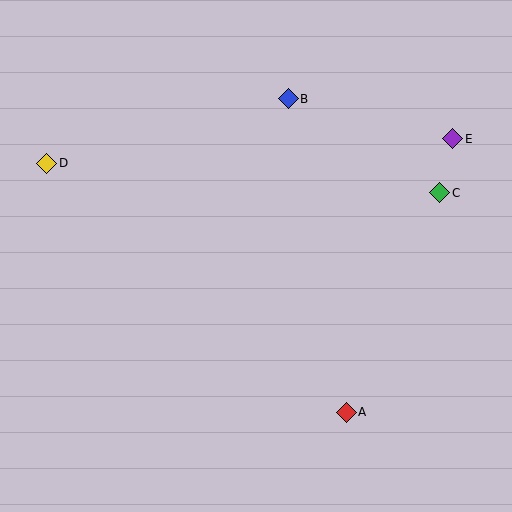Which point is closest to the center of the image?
Point B at (288, 99) is closest to the center.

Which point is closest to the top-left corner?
Point D is closest to the top-left corner.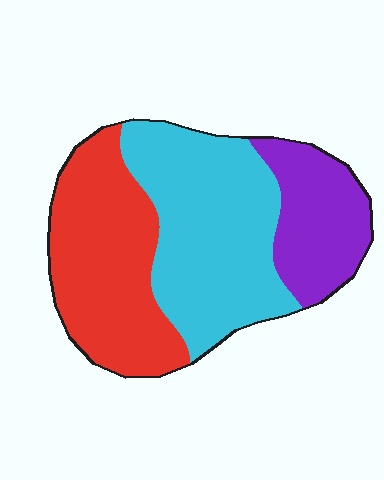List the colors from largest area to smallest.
From largest to smallest: cyan, red, purple.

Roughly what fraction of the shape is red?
Red takes up about three eighths (3/8) of the shape.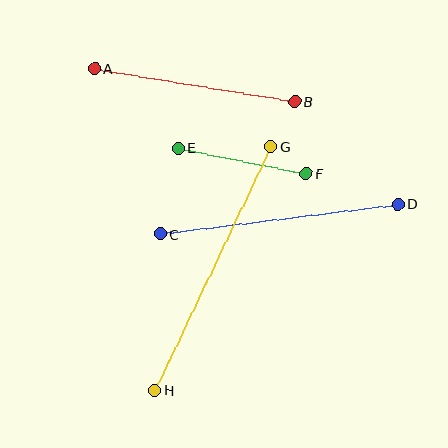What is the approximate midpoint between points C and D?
The midpoint is at approximately (279, 219) pixels.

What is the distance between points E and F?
The distance is approximately 131 pixels.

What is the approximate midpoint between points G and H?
The midpoint is at approximately (213, 269) pixels.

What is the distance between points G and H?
The distance is approximately 270 pixels.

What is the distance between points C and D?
The distance is approximately 240 pixels.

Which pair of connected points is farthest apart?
Points G and H are farthest apart.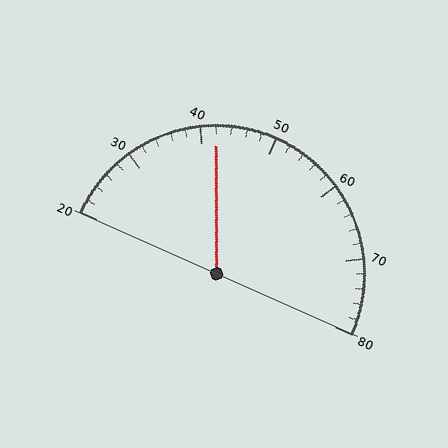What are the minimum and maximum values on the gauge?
The gauge ranges from 20 to 80.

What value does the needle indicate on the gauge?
The needle indicates approximately 42.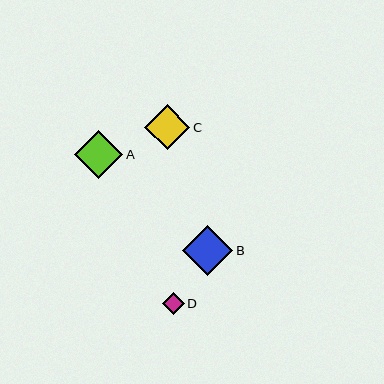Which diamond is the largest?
Diamond B is the largest with a size of approximately 51 pixels.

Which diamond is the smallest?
Diamond D is the smallest with a size of approximately 21 pixels.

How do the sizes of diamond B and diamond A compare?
Diamond B and diamond A are approximately the same size.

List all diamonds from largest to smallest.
From largest to smallest: B, A, C, D.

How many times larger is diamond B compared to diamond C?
Diamond B is approximately 1.1 times the size of diamond C.